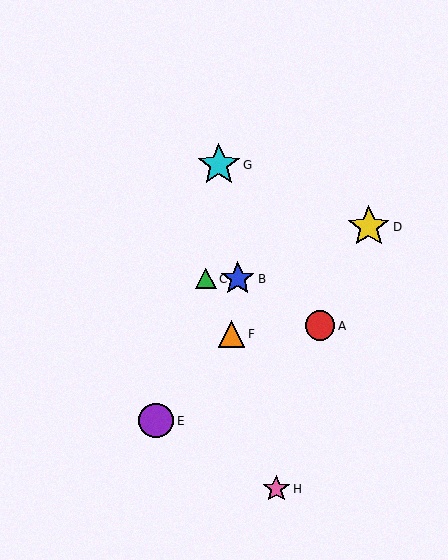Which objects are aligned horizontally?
Objects B, C are aligned horizontally.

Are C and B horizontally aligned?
Yes, both are at y≈279.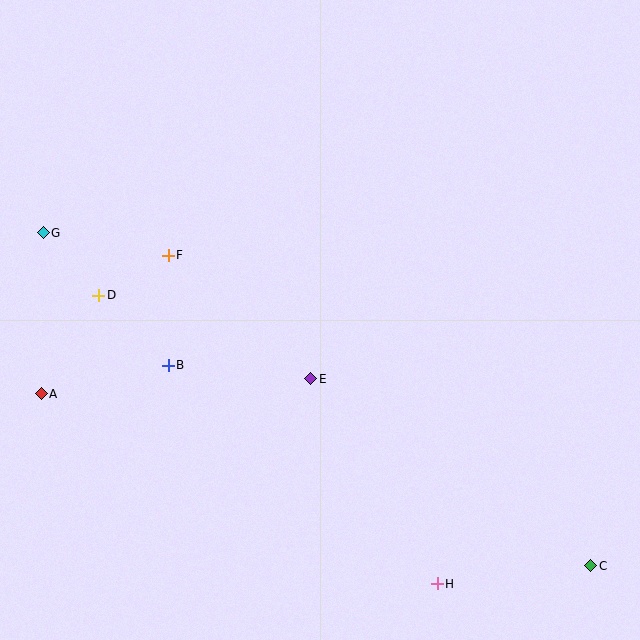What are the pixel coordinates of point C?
Point C is at (591, 566).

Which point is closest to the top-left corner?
Point G is closest to the top-left corner.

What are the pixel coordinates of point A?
Point A is at (41, 394).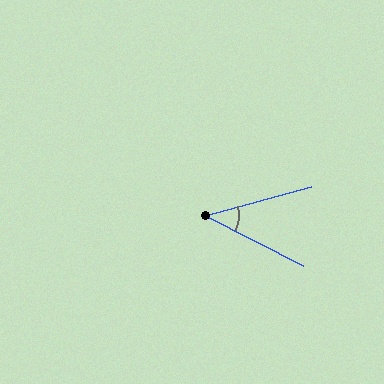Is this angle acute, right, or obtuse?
It is acute.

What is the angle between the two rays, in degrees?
Approximately 42 degrees.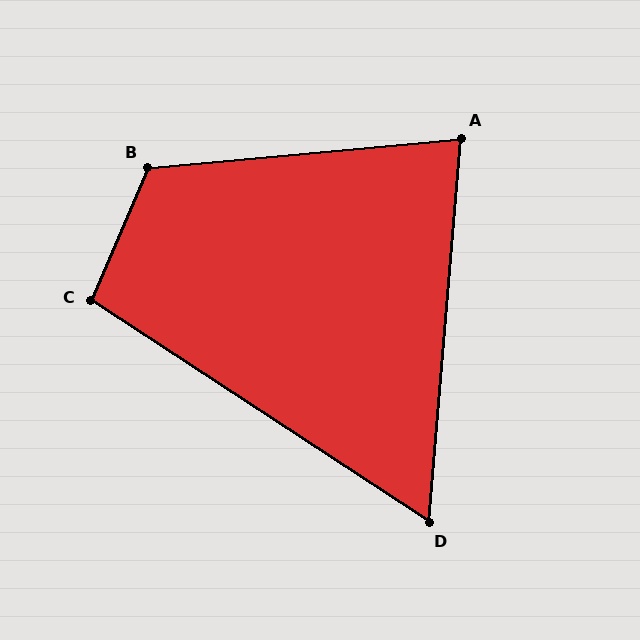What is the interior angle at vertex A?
Approximately 80 degrees (acute).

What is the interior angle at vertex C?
Approximately 100 degrees (obtuse).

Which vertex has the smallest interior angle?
D, at approximately 62 degrees.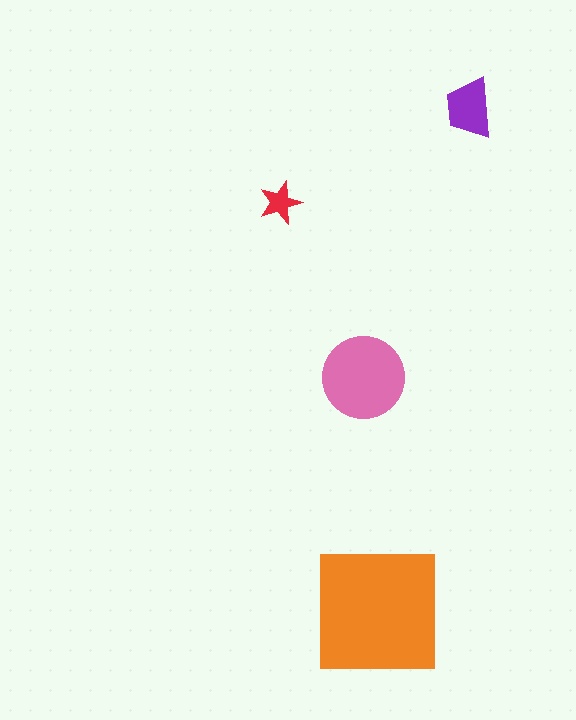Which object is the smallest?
The red star.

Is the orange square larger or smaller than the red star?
Larger.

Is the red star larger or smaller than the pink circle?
Smaller.